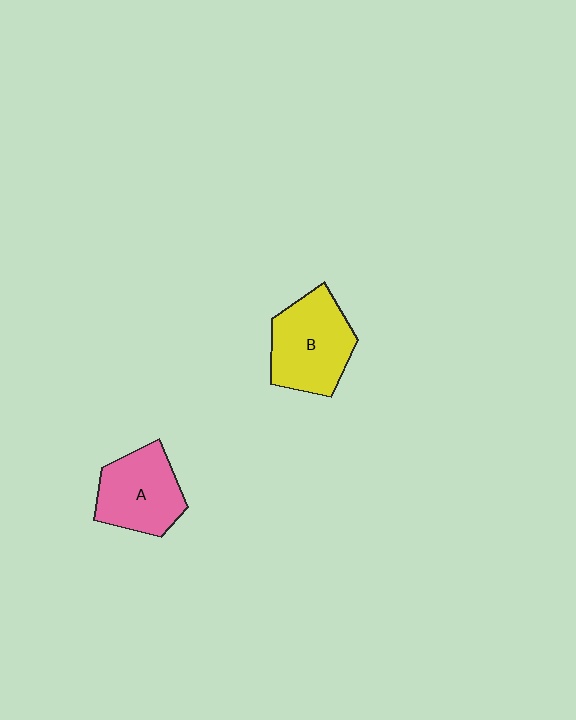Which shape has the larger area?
Shape B (yellow).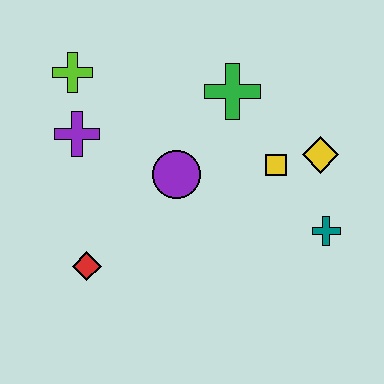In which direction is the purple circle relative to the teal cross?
The purple circle is to the left of the teal cross.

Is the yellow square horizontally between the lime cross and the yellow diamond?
Yes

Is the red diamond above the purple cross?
No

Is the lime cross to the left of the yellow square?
Yes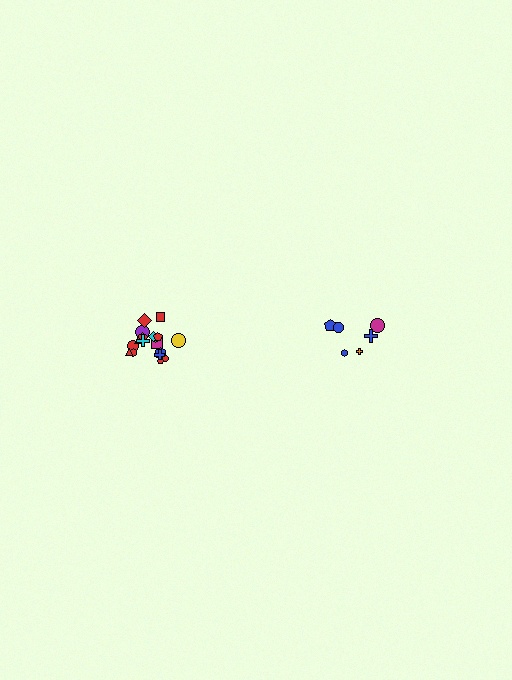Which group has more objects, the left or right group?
The left group.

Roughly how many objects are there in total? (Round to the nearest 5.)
Roughly 25 objects in total.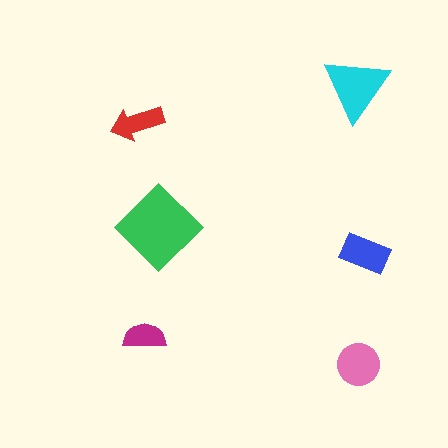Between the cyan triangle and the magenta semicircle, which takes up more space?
The cyan triangle.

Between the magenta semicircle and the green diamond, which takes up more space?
The green diamond.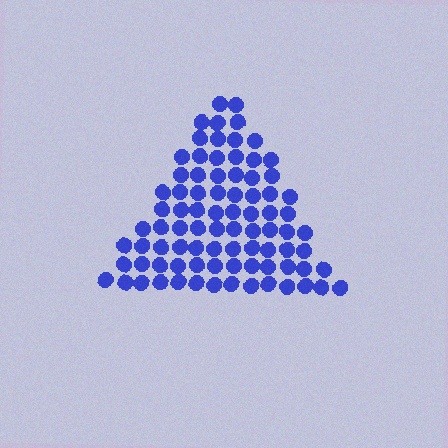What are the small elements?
The small elements are circles.